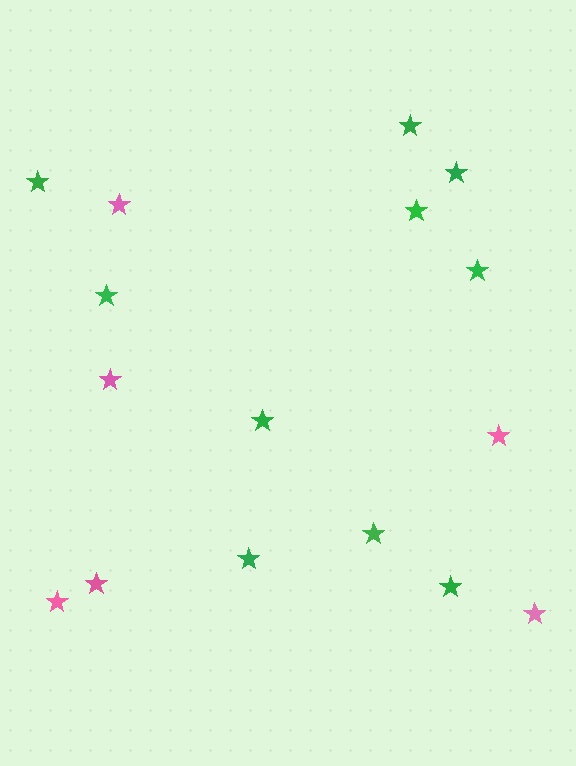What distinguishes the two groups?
There are 2 groups: one group of green stars (10) and one group of pink stars (6).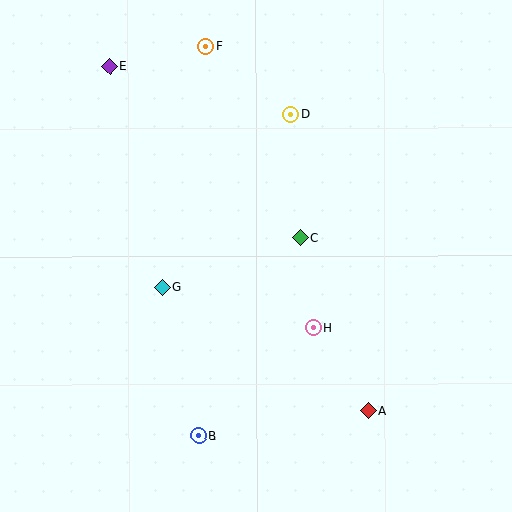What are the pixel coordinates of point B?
Point B is at (199, 436).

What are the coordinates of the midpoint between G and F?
The midpoint between G and F is at (184, 167).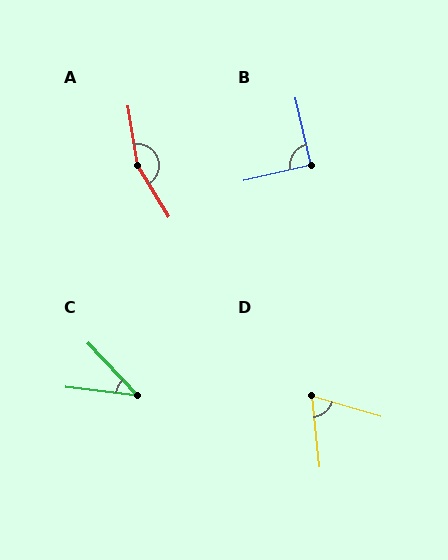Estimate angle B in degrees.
Approximately 90 degrees.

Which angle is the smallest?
C, at approximately 40 degrees.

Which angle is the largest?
A, at approximately 158 degrees.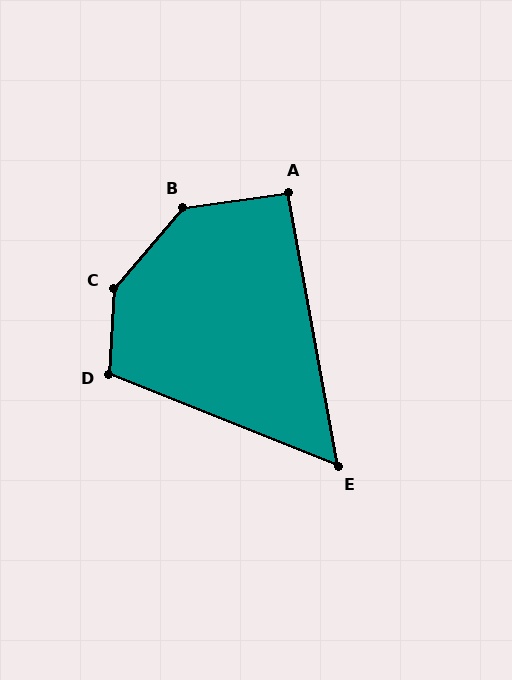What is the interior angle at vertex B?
Approximately 139 degrees (obtuse).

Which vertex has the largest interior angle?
C, at approximately 143 degrees.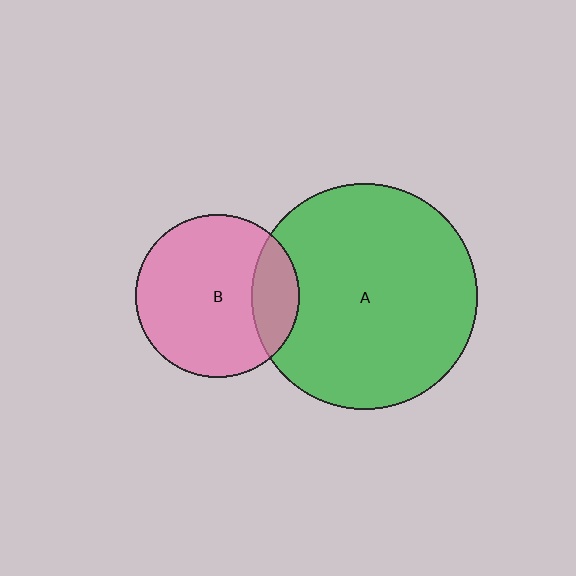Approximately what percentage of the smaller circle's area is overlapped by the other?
Approximately 20%.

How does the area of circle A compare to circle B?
Approximately 1.9 times.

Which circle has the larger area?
Circle A (green).